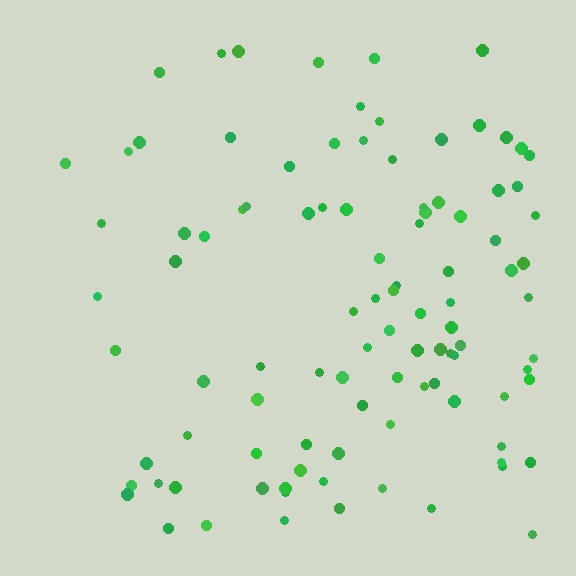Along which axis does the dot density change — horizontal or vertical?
Horizontal.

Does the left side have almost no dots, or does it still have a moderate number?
Still a moderate number, just noticeably fewer than the right.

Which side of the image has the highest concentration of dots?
The right.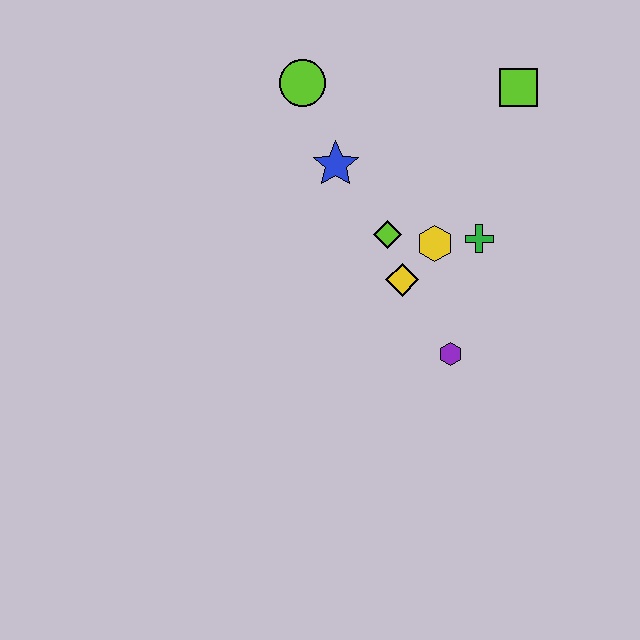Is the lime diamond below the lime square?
Yes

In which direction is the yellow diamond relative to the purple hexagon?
The yellow diamond is above the purple hexagon.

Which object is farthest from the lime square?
The purple hexagon is farthest from the lime square.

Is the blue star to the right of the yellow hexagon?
No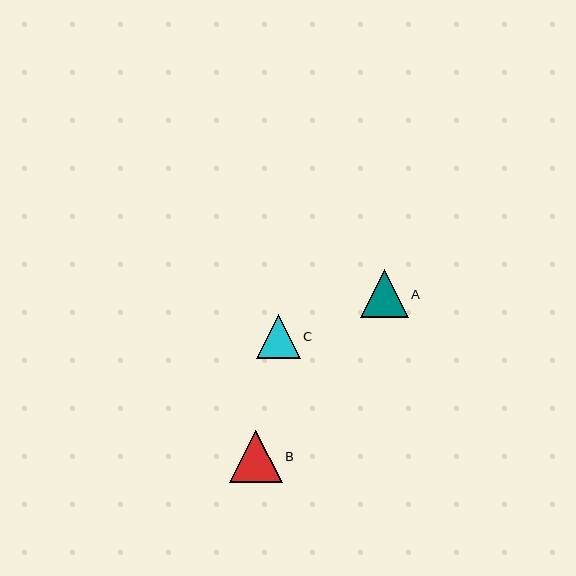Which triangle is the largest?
Triangle B is the largest with a size of approximately 53 pixels.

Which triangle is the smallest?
Triangle C is the smallest with a size of approximately 44 pixels.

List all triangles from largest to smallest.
From largest to smallest: B, A, C.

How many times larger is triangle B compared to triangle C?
Triangle B is approximately 1.2 times the size of triangle C.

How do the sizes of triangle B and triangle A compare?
Triangle B and triangle A are approximately the same size.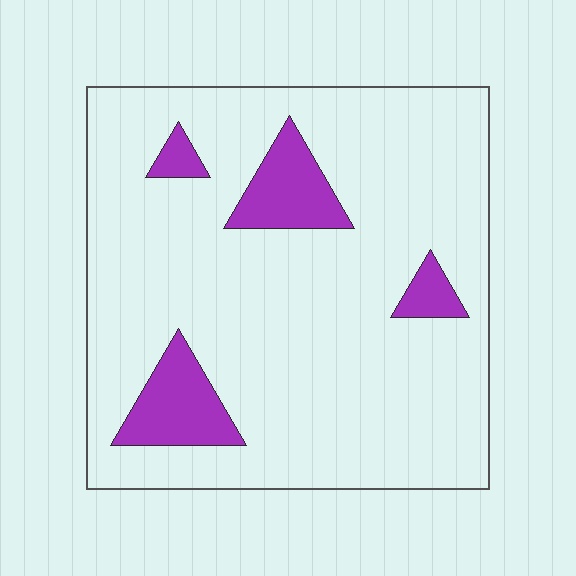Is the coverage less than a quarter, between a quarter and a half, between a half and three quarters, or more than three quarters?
Less than a quarter.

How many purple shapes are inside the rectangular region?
4.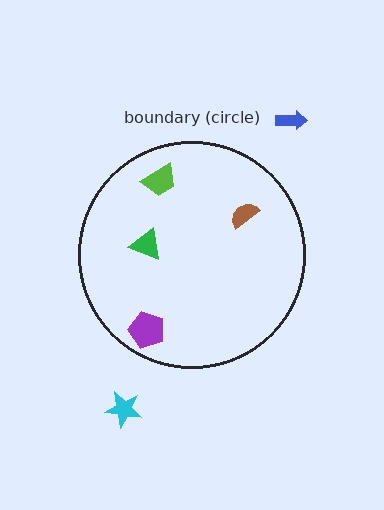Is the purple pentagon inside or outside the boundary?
Inside.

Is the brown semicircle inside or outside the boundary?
Inside.